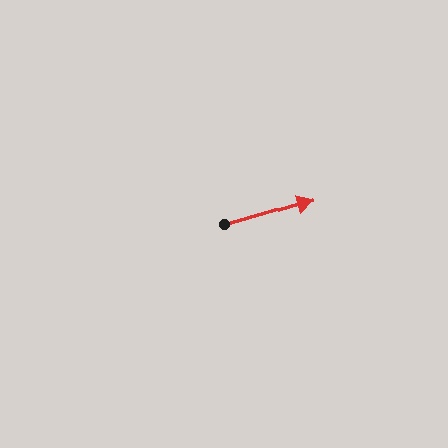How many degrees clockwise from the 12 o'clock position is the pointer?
Approximately 74 degrees.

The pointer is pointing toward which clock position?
Roughly 2 o'clock.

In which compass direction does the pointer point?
East.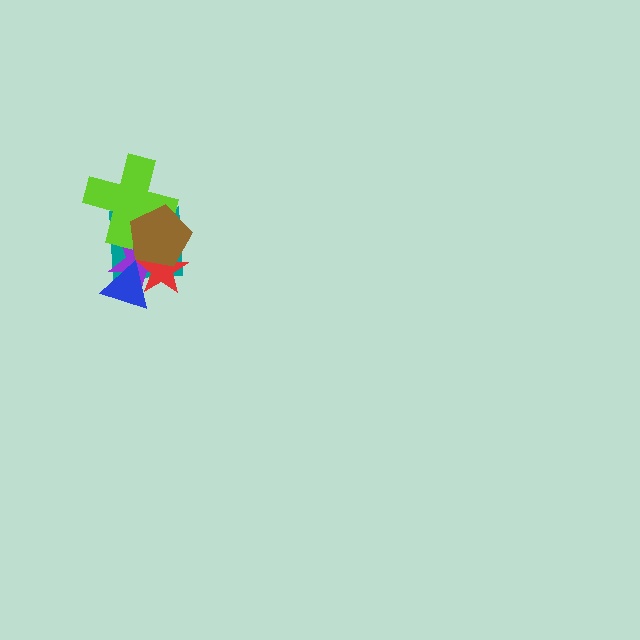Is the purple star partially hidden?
Yes, it is partially covered by another shape.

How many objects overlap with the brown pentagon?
4 objects overlap with the brown pentagon.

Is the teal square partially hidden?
Yes, it is partially covered by another shape.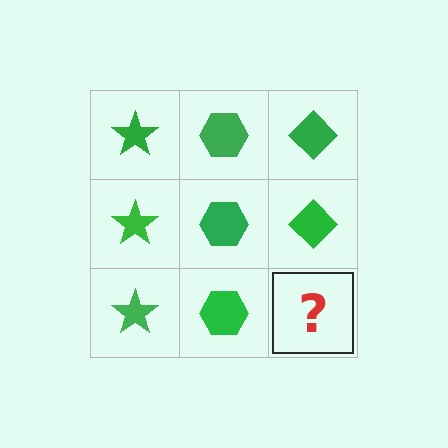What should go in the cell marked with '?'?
The missing cell should contain a green diamond.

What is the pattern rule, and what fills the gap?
The rule is that each column has a consistent shape. The gap should be filled with a green diamond.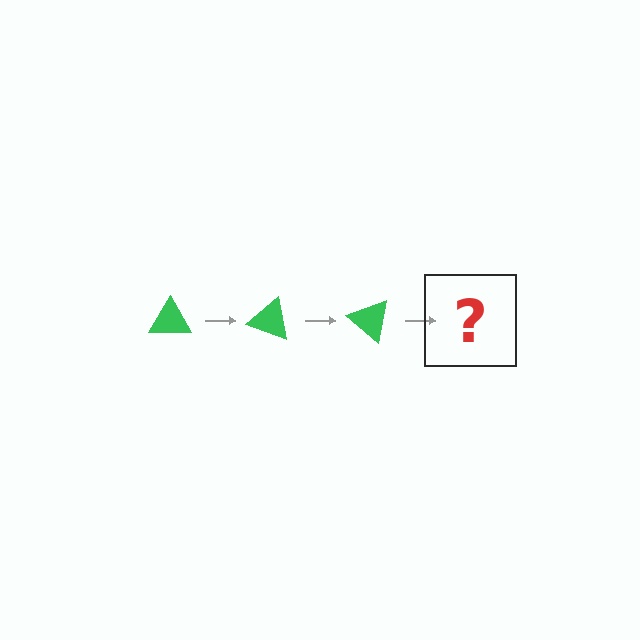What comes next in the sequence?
The next element should be a green triangle rotated 60 degrees.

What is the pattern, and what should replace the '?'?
The pattern is that the triangle rotates 20 degrees each step. The '?' should be a green triangle rotated 60 degrees.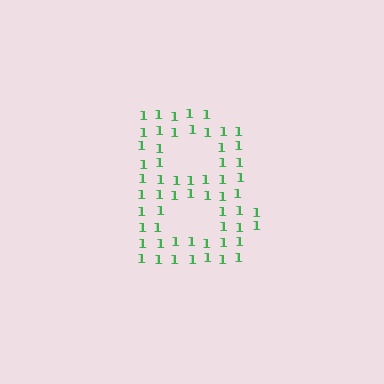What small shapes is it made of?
It is made of small digit 1's.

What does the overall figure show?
The overall figure shows the letter B.